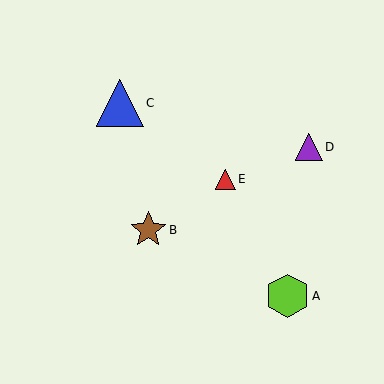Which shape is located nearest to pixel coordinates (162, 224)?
The brown star (labeled B) at (148, 230) is nearest to that location.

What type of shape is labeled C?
Shape C is a blue triangle.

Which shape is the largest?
The blue triangle (labeled C) is the largest.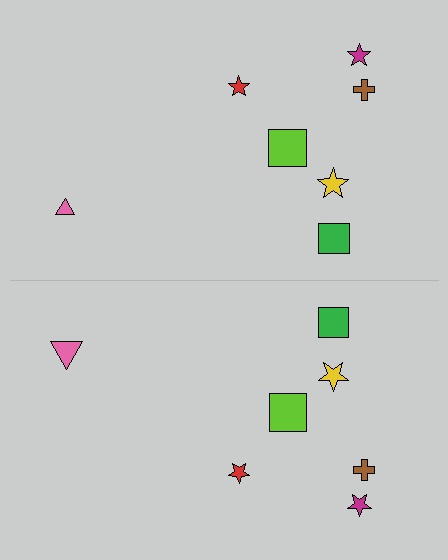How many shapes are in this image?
There are 14 shapes in this image.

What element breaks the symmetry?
The pink triangle on the bottom side has a different size than its mirror counterpart.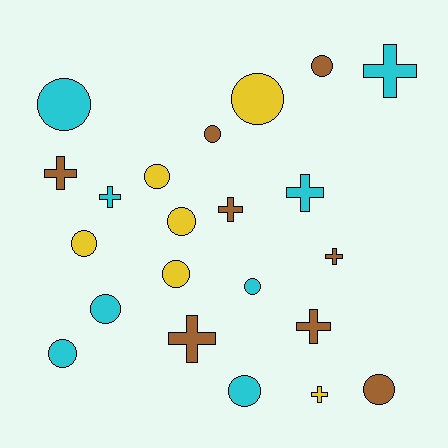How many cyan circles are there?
There are 5 cyan circles.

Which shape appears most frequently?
Circle, with 13 objects.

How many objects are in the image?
There are 22 objects.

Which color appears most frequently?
Cyan, with 8 objects.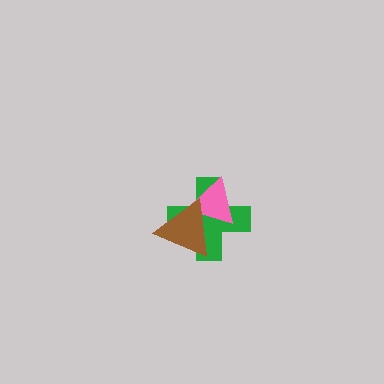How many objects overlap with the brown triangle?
2 objects overlap with the brown triangle.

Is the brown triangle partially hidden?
No, no other shape covers it.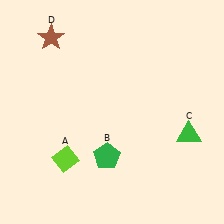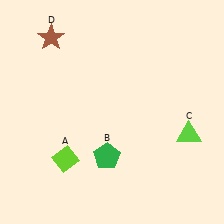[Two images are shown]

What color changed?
The triangle (C) changed from green in Image 1 to lime in Image 2.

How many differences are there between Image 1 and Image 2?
There is 1 difference between the two images.